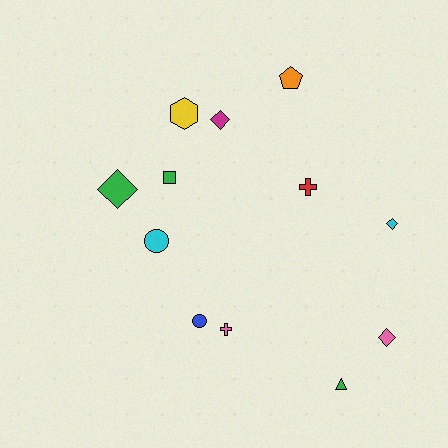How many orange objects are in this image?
There is 1 orange object.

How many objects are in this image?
There are 12 objects.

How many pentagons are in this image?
There is 1 pentagon.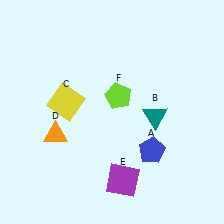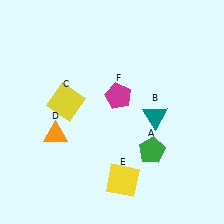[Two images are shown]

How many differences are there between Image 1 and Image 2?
There are 3 differences between the two images.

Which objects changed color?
A changed from blue to green. E changed from purple to yellow. F changed from lime to magenta.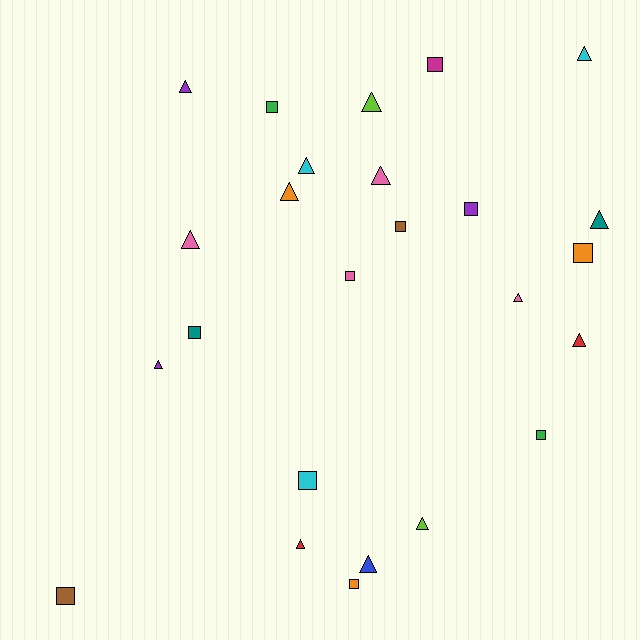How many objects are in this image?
There are 25 objects.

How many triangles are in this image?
There are 14 triangles.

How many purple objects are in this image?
There are 3 purple objects.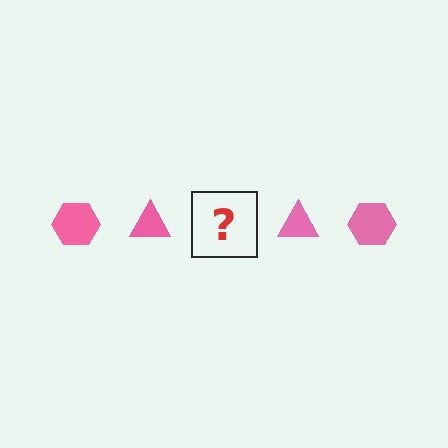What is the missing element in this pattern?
The missing element is a pink hexagon.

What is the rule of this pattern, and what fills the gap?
The rule is that the pattern cycles through hexagon, triangle shapes in pink. The gap should be filled with a pink hexagon.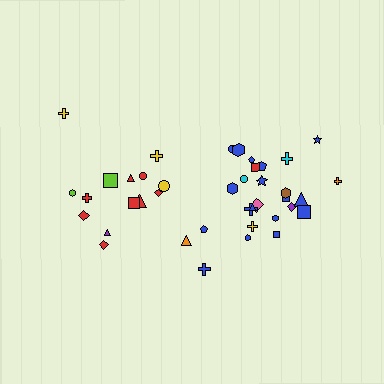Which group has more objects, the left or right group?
The right group.